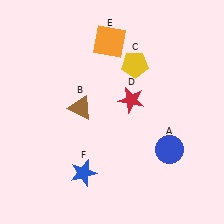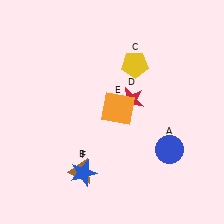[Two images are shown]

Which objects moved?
The objects that moved are: the brown triangle (B), the orange square (E).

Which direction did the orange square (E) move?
The orange square (E) moved down.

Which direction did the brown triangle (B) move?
The brown triangle (B) moved down.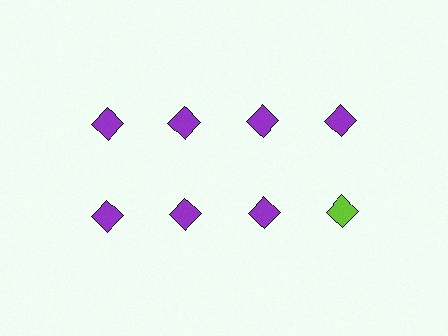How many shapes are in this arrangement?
There are 8 shapes arranged in a grid pattern.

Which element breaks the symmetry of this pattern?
The lime diamond in the second row, second from right column breaks the symmetry. All other shapes are purple diamonds.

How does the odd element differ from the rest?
It has a different color: lime instead of purple.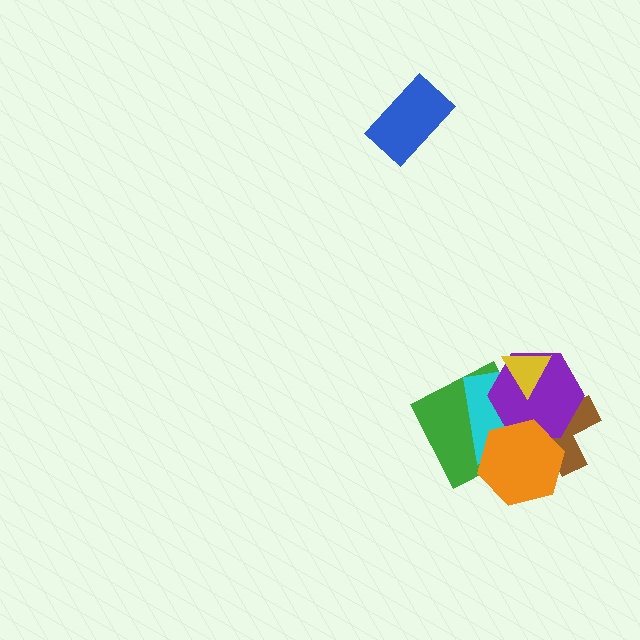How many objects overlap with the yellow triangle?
3 objects overlap with the yellow triangle.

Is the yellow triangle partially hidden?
No, no other shape covers it.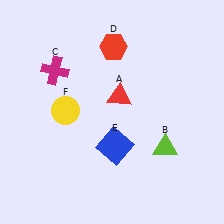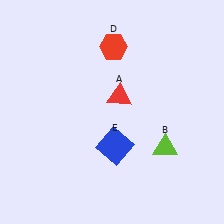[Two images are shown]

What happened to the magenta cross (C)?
The magenta cross (C) was removed in Image 2. It was in the top-left area of Image 1.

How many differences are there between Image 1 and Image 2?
There are 2 differences between the two images.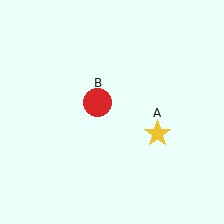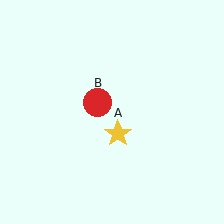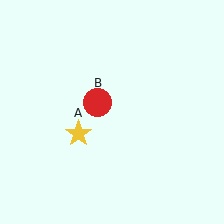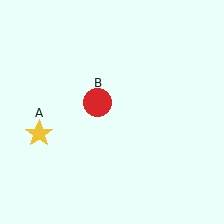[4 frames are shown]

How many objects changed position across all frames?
1 object changed position: yellow star (object A).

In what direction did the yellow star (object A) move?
The yellow star (object A) moved left.